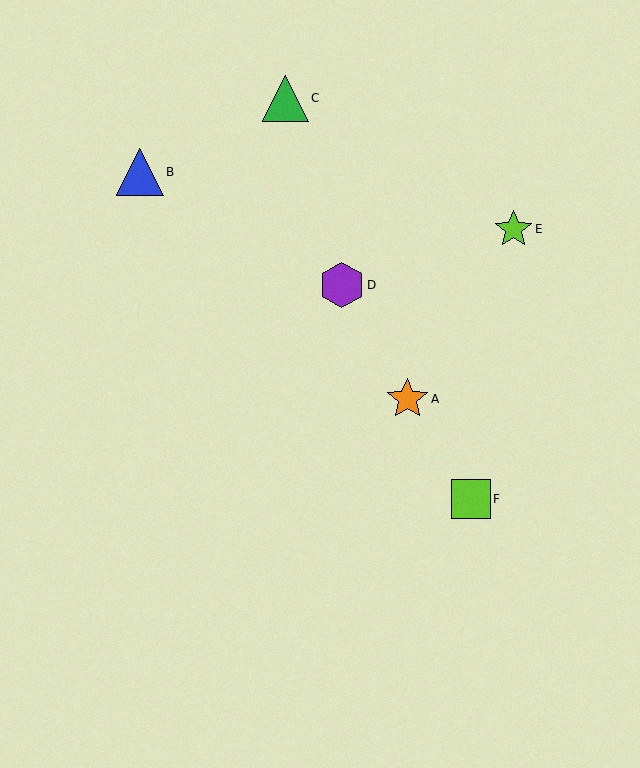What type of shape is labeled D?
Shape D is a purple hexagon.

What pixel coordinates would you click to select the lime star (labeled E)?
Click at (513, 229) to select the lime star E.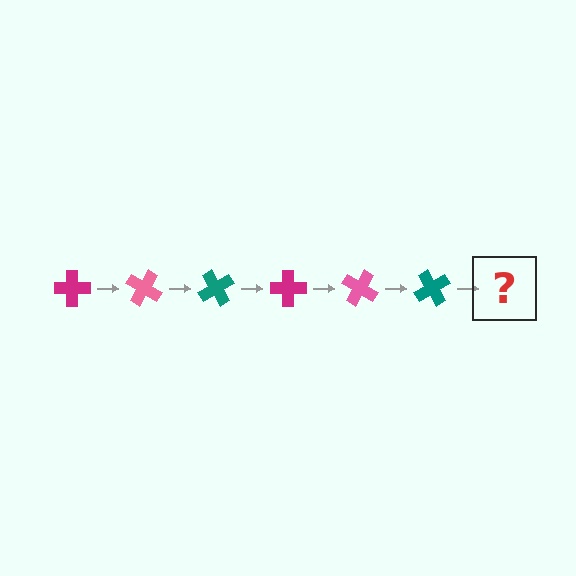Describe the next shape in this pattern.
It should be a magenta cross, rotated 180 degrees from the start.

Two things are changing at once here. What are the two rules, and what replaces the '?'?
The two rules are that it rotates 30 degrees each step and the color cycles through magenta, pink, and teal. The '?' should be a magenta cross, rotated 180 degrees from the start.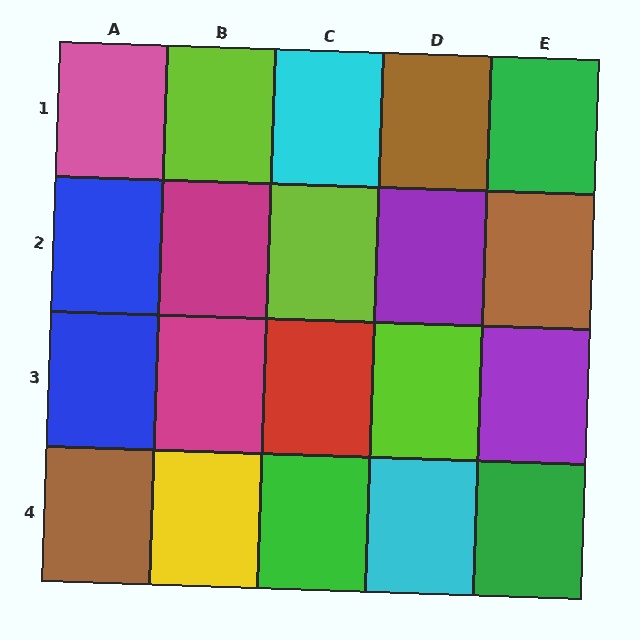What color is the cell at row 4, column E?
Green.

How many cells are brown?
3 cells are brown.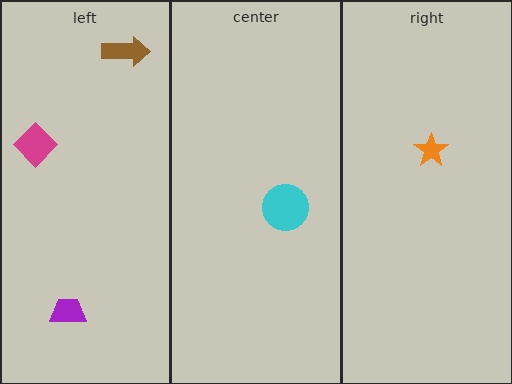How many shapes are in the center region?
1.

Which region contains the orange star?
The right region.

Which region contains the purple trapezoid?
The left region.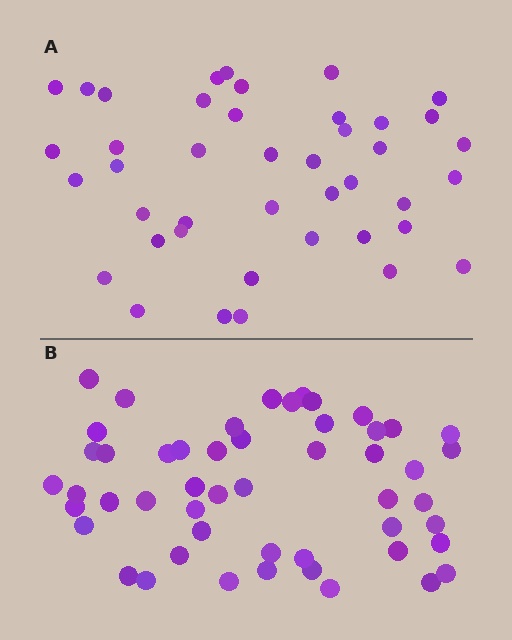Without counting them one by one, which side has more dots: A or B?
Region B (the bottom region) has more dots.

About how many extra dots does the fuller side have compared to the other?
Region B has roughly 8 or so more dots than region A.